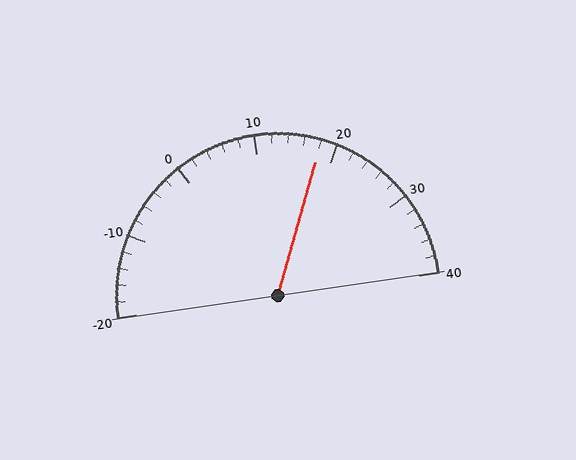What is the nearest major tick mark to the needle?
The nearest major tick mark is 20.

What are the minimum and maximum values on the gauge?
The gauge ranges from -20 to 40.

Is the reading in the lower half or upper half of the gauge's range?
The reading is in the upper half of the range (-20 to 40).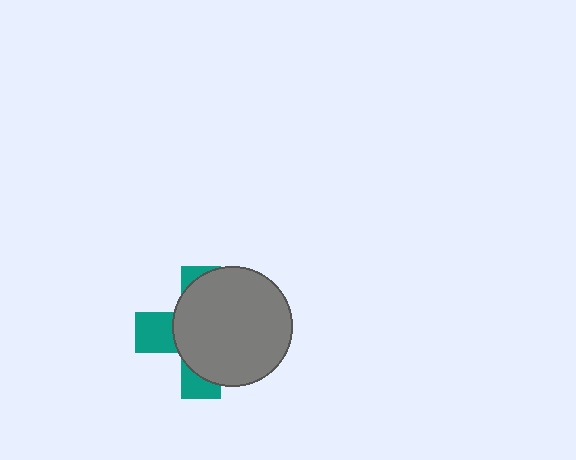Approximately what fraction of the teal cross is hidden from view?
Roughly 68% of the teal cross is hidden behind the gray circle.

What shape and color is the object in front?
The object in front is a gray circle.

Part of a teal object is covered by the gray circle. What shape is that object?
It is a cross.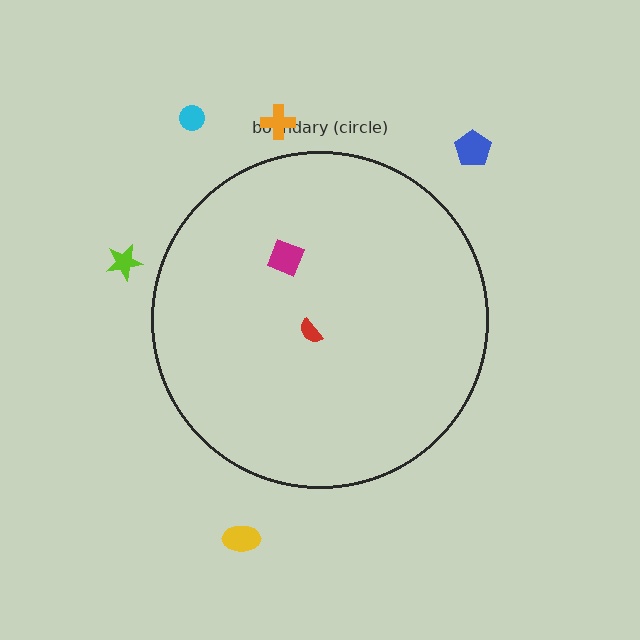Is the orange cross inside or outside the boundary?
Outside.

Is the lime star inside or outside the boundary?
Outside.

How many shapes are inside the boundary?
2 inside, 5 outside.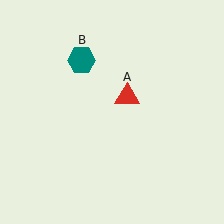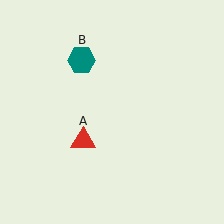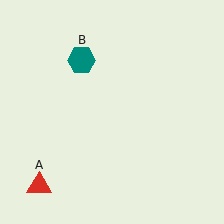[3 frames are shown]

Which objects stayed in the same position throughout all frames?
Teal hexagon (object B) remained stationary.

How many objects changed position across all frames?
1 object changed position: red triangle (object A).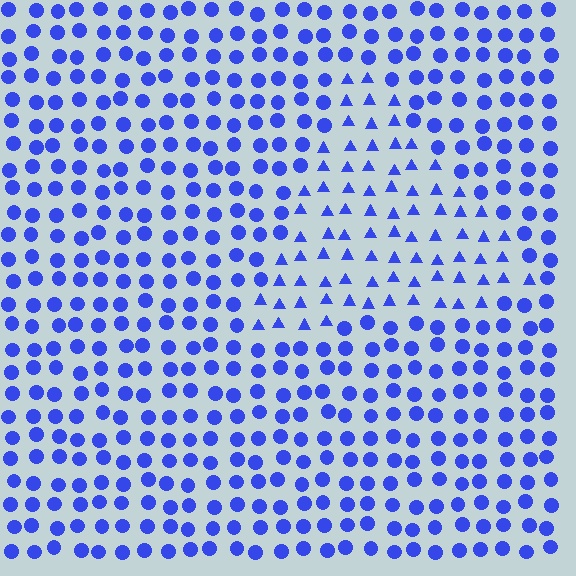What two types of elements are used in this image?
The image uses triangles inside the triangle region and circles outside it.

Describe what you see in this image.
The image is filled with small blue elements arranged in a uniform grid. A triangle-shaped region contains triangles, while the surrounding area contains circles. The boundary is defined purely by the change in element shape.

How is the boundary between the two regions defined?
The boundary is defined by a change in element shape: triangles inside vs. circles outside. All elements share the same color and spacing.